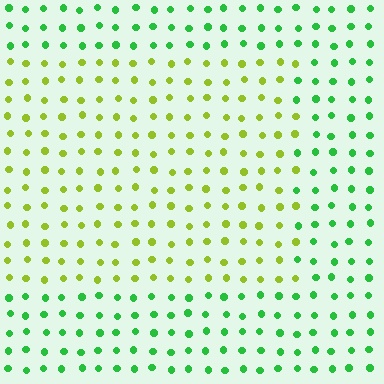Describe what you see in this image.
The image is filled with small green elements in a uniform arrangement. A rectangle-shaped region is visible where the elements are tinted to a slightly different hue, forming a subtle color boundary.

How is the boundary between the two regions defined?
The boundary is defined purely by a slight shift in hue (about 50 degrees). Spacing, size, and orientation are identical on both sides.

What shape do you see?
I see a rectangle.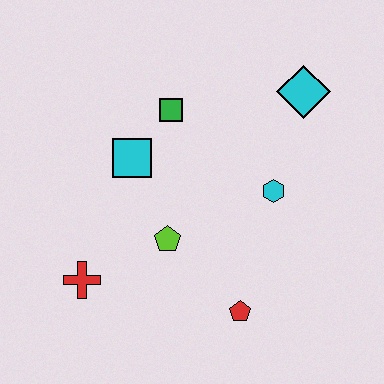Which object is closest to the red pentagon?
The lime pentagon is closest to the red pentagon.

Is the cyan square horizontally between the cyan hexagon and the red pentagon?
No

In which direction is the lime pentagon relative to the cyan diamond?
The lime pentagon is below the cyan diamond.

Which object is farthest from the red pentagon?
The cyan diamond is farthest from the red pentagon.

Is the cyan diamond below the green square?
No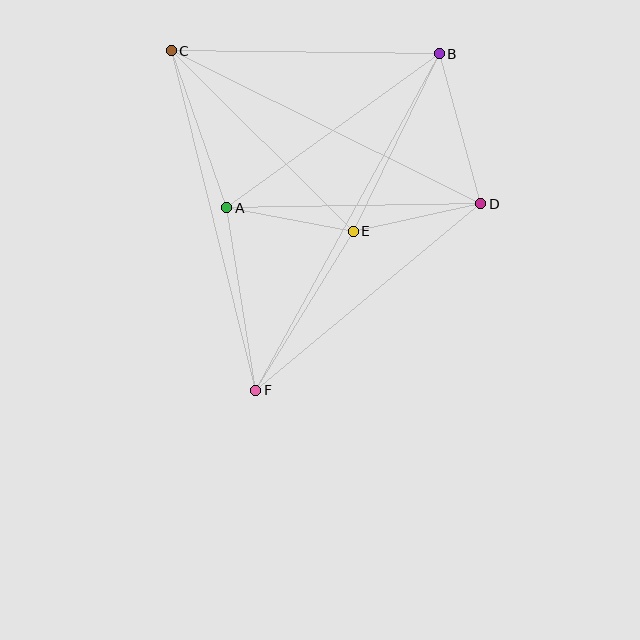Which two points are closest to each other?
Points A and E are closest to each other.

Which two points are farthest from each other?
Points B and F are farthest from each other.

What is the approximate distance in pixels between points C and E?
The distance between C and E is approximately 257 pixels.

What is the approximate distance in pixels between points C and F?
The distance between C and F is approximately 350 pixels.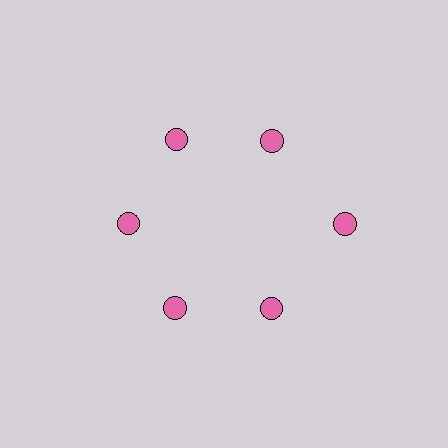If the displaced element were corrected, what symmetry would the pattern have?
It would have 6-fold rotational symmetry — the pattern would map onto itself every 60 degrees.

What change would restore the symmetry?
The symmetry would be restored by moving it inward, back onto the ring so that all 6 circles sit at equal angles and equal distance from the center.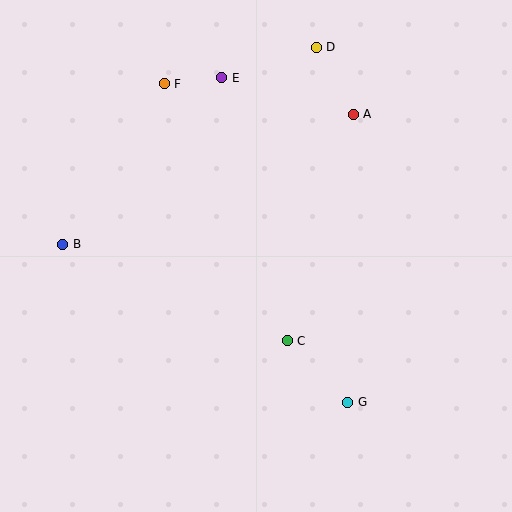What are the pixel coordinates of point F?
Point F is at (164, 84).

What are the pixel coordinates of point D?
Point D is at (316, 47).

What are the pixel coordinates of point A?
Point A is at (353, 114).